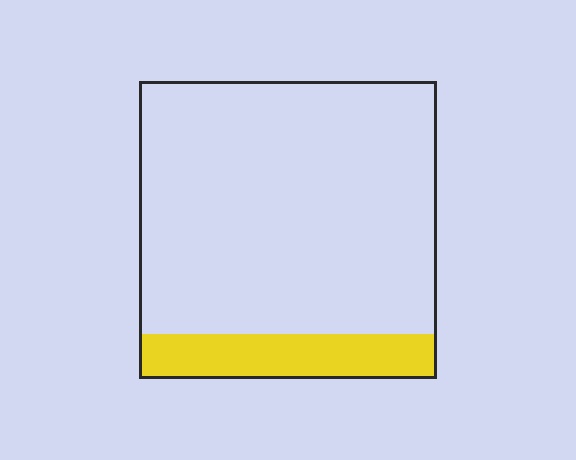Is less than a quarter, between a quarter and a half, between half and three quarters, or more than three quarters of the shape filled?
Less than a quarter.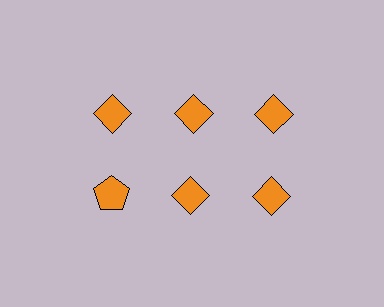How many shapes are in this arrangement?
There are 6 shapes arranged in a grid pattern.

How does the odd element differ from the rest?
It has a different shape: pentagon instead of diamond.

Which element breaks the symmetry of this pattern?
The orange pentagon in the second row, leftmost column breaks the symmetry. All other shapes are orange diamonds.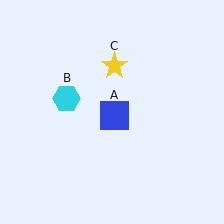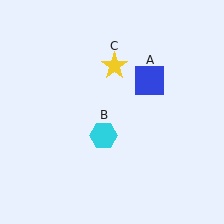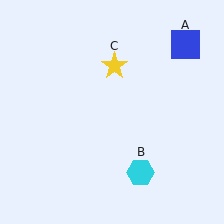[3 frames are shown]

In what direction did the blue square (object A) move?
The blue square (object A) moved up and to the right.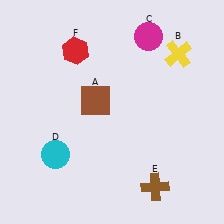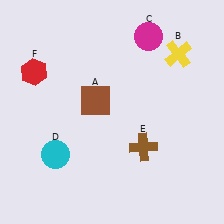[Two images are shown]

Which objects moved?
The objects that moved are: the brown cross (E), the red hexagon (F).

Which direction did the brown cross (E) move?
The brown cross (E) moved up.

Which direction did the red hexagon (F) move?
The red hexagon (F) moved left.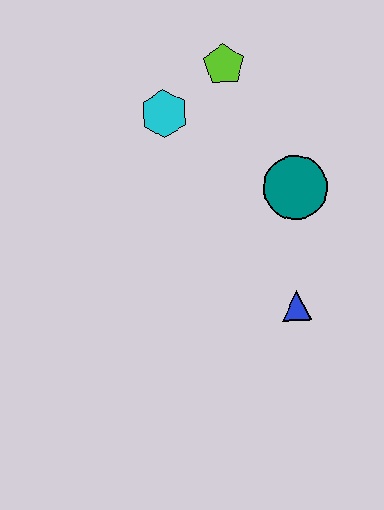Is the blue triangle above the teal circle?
No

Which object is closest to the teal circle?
The blue triangle is closest to the teal circle.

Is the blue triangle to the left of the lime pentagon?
No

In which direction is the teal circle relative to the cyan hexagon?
The teal circle is to the right of the cyan hexagon.